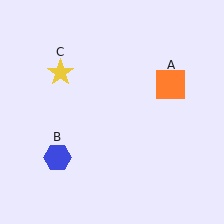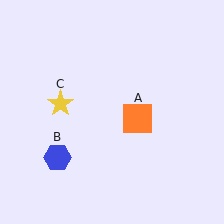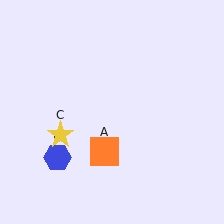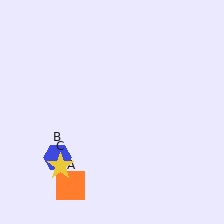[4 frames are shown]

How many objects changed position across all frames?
2 objects changed position: orange square (object A), yellow star (object C).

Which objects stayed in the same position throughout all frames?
Blue hexagon (object B) remained stationary.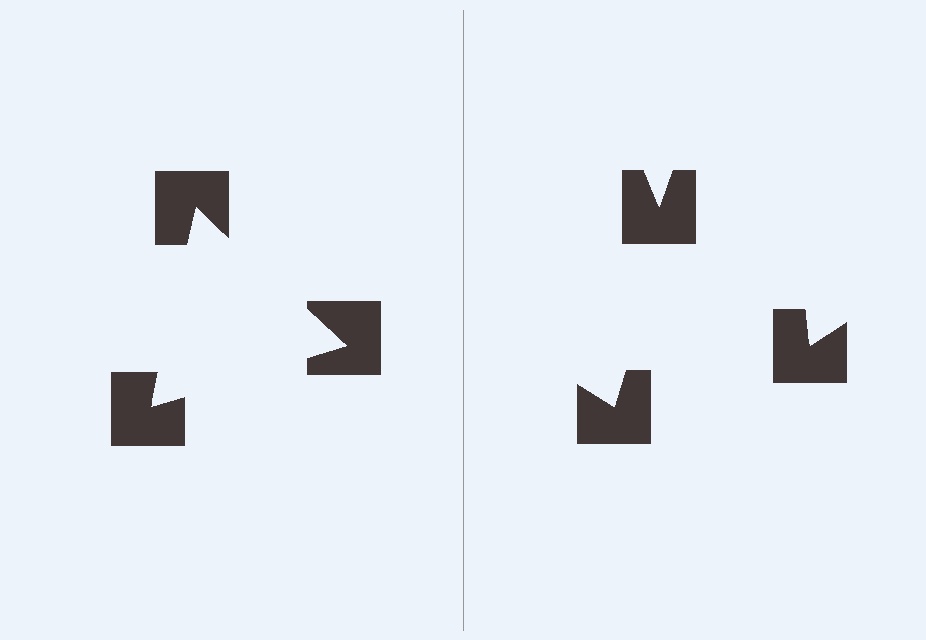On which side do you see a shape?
An illusory triangle appears on the left side. On the right side the wedge cuts are rotated, so no coherent shape forms.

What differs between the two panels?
The notched squares are positioned identically on both sides; only the wedge orientations differ. On the left they align to a triangle; on the right they are misaligned.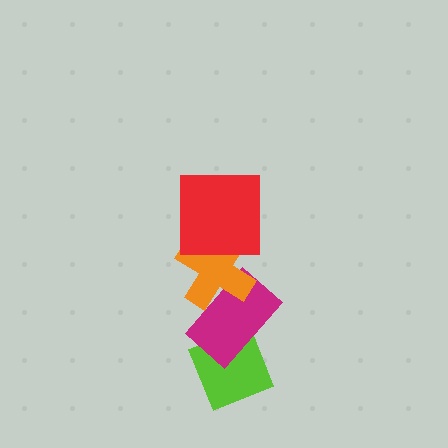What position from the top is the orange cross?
The orange cross is 2nd from the top.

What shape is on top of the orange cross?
The red square is on top of the orange cross.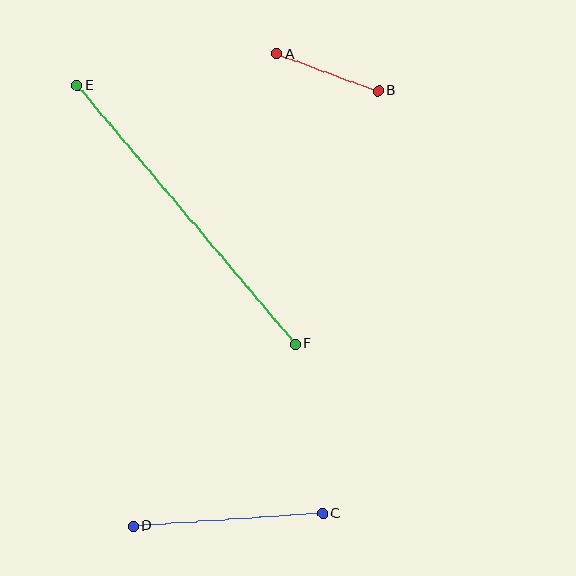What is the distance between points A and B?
The distance is approximately 107 pixels.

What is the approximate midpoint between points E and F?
The midpoint is at approximately (186, 215) pixels.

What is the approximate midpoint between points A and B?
The midpoint is at approximately (327, 72) pixels.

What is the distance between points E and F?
The distance is approximately 338 pixels.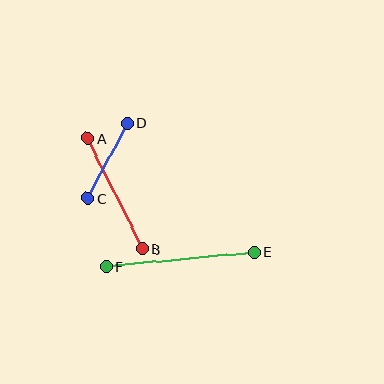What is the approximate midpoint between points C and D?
The midpoint is at approximately (107, 161) pixels.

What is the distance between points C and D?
The distance is approximately 85 pixels.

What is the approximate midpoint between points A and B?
The midpoint is at approximately (115, 194) pixels.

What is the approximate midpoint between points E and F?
The midpoint is at approximately (180, 259) pixels.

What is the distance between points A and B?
The distance is approximately 124 pixels.